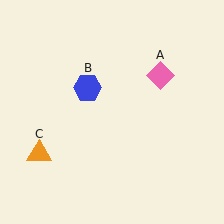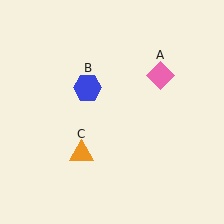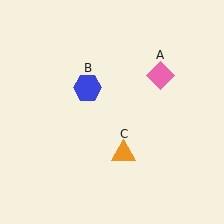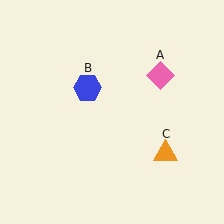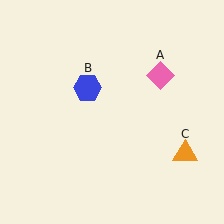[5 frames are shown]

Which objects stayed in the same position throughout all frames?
Pink diamond (object A) and blue hexagon (object B) remained stationary.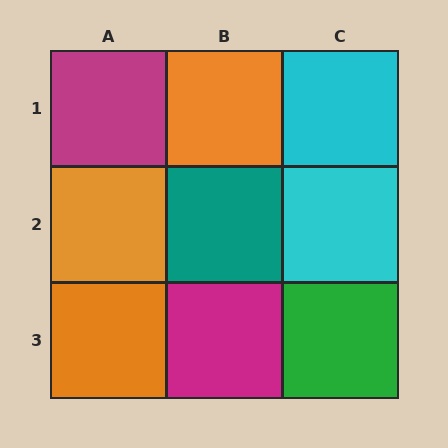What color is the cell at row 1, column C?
Cyan.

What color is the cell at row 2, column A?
Orange.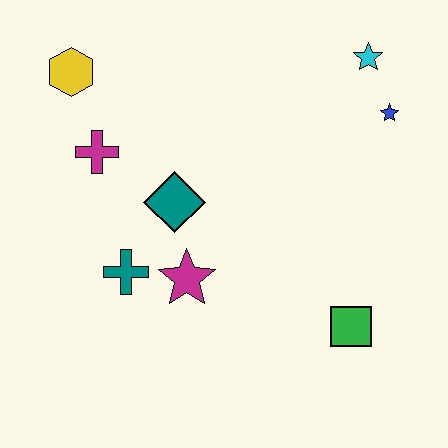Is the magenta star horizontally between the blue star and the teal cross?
Yes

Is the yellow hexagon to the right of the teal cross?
No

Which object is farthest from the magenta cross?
The green square is farthest from the magenta cross.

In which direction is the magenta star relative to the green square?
The magenta star is to the left of the green square.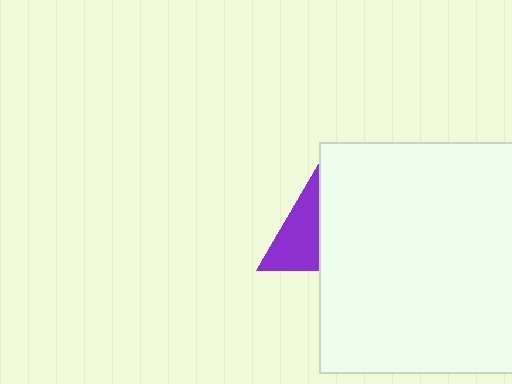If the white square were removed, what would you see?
You would see the complete purple triangle.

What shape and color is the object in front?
The object in front is a white square.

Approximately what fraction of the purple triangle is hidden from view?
Roughly 58% of the purple triangle is hidden behind the white square.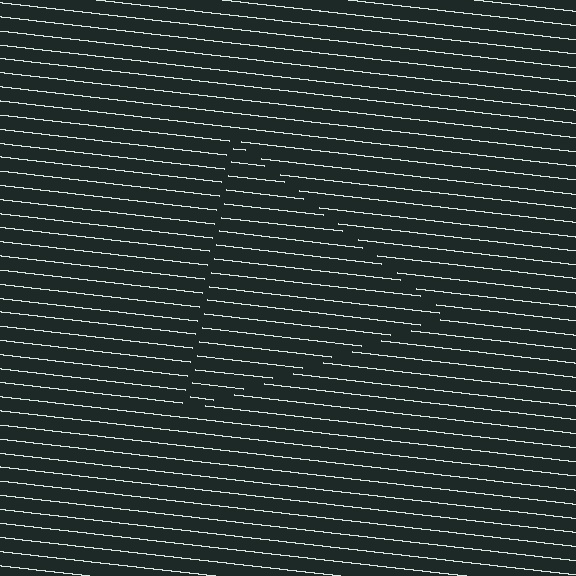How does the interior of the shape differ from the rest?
The interior of the shape contains the same grating, shifted by half a period — the contour is defined by the phase discontinuity where line-ends from the inner and outer gratings abut.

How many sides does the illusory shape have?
3 sides — the line-ends trace a triangle.